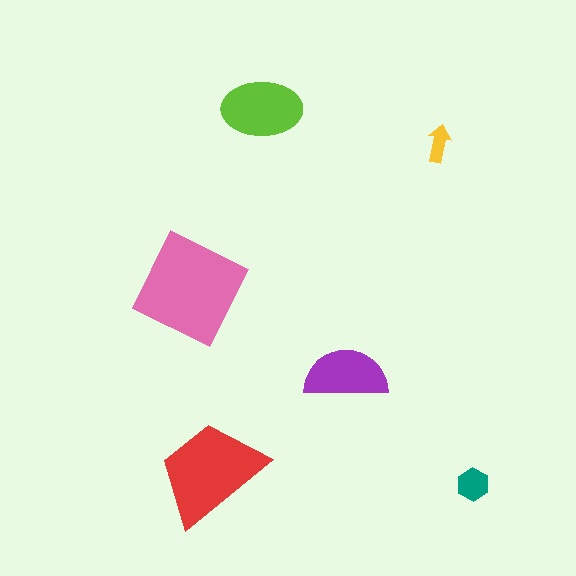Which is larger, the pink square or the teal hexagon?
The pink square.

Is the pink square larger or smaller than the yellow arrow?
Larger.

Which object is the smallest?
The yellow arrow.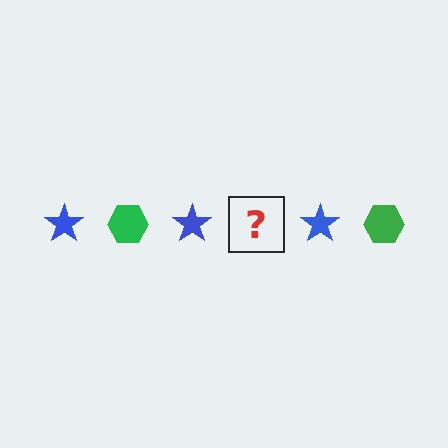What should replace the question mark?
The question mark should be replaced with a green hexagon.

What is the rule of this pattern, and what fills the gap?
The rule is that the pattern alternates between blue star and green hexagon. The gap should be filled with a green hexagon.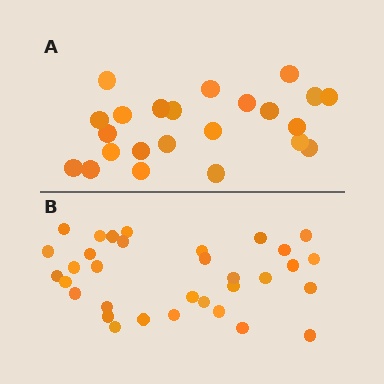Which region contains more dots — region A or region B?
Region B (the bottom region) has more dots.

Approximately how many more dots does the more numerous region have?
Region B has roughly 10 or so more dots than region A.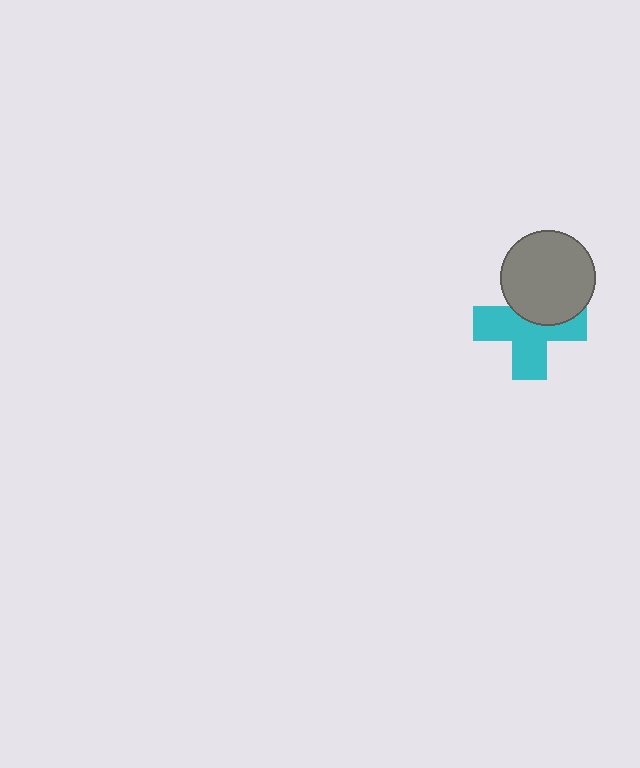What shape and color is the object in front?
The object in front is a gray circle.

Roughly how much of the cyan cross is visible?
About half of it is visible (roughly 63%).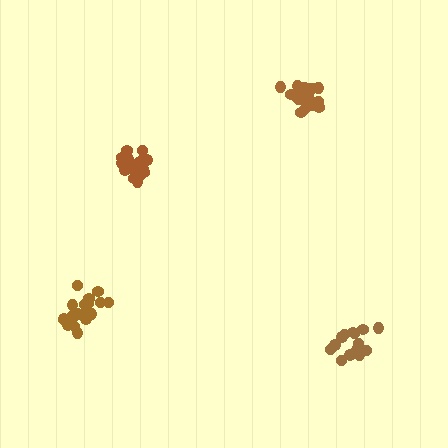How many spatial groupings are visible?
There are 4 spatial groupings.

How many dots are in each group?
Group 1: 21 dots, Group 2: 16 dots, Group 3: 21 dots, Group 4: 21 dots (79 total).